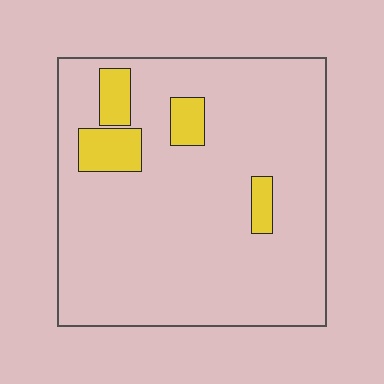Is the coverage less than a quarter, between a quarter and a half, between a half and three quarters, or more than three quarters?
Less than a quarter.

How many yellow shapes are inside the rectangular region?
4.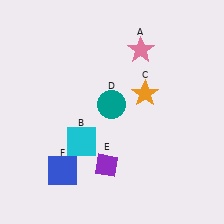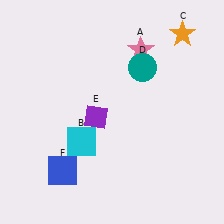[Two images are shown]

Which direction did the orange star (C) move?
The orange star (C) moved up.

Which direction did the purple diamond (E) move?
The purple diamond (E) moved up.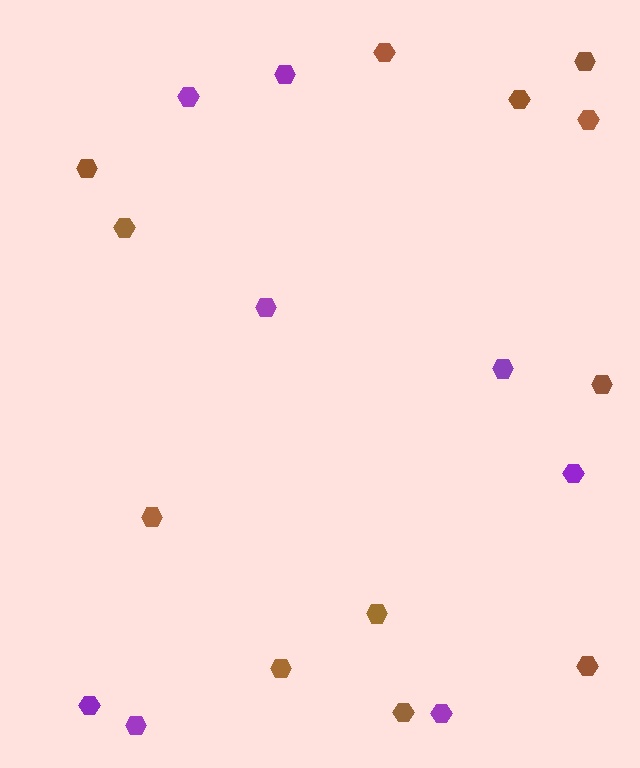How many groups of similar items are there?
There are 2 groups: one group of brown hexagons (12) and one group of purple hexagons (8).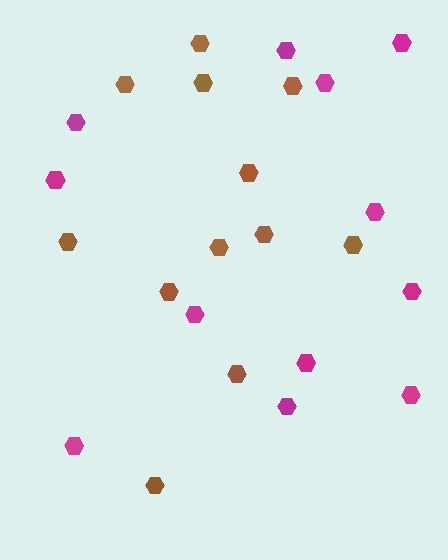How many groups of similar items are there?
There are 2 groups: one group of brown hexagons (12) and one group of magenta hexagons (12).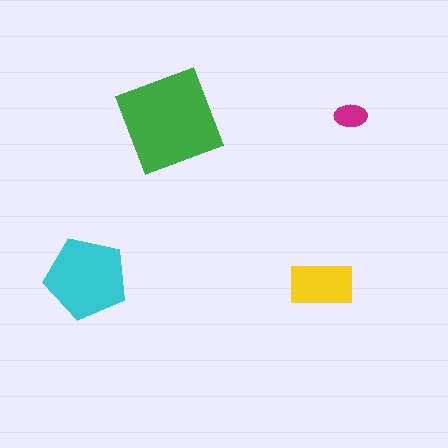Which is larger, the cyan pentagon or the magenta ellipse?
The cyan pentagon.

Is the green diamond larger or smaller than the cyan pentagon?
Larger.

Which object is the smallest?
The magenta ellipse.